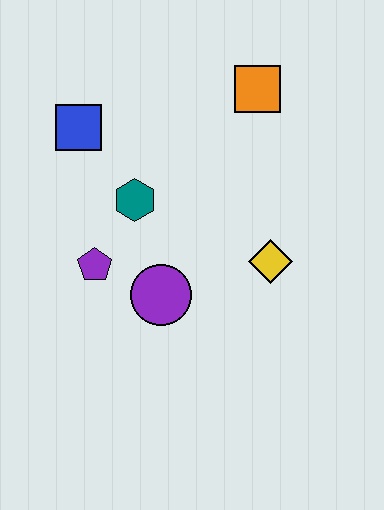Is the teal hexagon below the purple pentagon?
No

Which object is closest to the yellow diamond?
The purple circle is closest to the yellow diamond.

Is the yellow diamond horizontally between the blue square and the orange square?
No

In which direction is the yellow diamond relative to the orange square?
The yellow diamond is below the orange square.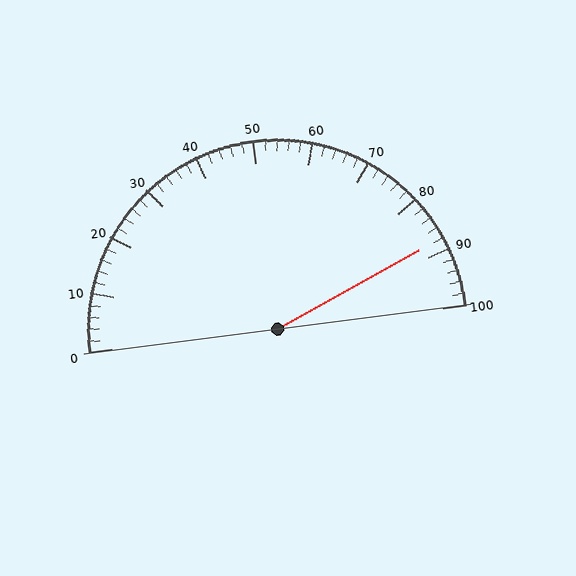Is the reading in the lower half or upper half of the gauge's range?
The reading is in the upper half of the range (0 to 100).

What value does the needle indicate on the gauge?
The needle indicates approximately 88.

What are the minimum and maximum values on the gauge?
The gauge ranges from 0 to 100.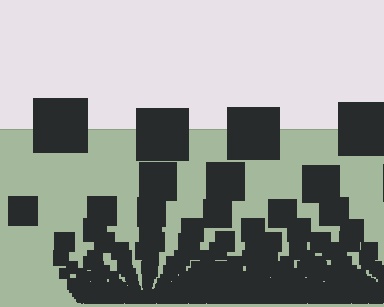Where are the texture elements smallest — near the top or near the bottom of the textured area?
Near the bottom.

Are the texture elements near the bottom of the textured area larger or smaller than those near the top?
Smaller. The gradient is inverted — elements near the bottom are smaller and denser.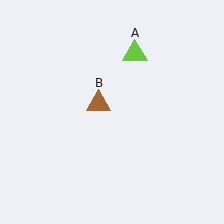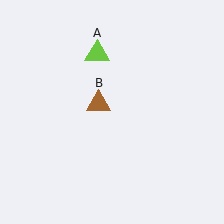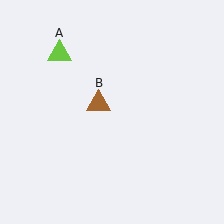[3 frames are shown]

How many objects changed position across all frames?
1 object changed position: lime triangle (object A).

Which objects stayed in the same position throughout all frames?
Brown triangle (object B) remained stationary.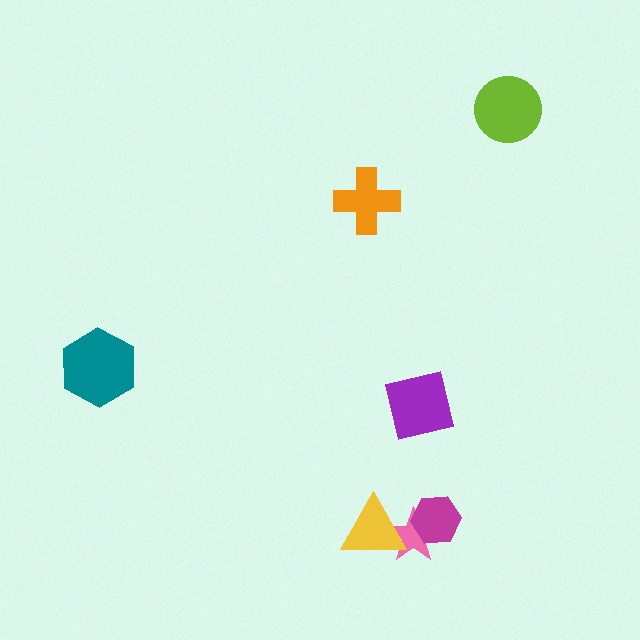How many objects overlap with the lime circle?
0 objects overlap with the lime circle.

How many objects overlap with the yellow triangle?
1 object overlaps with the yellow triangle.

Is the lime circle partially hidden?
No, no other shape covers it.